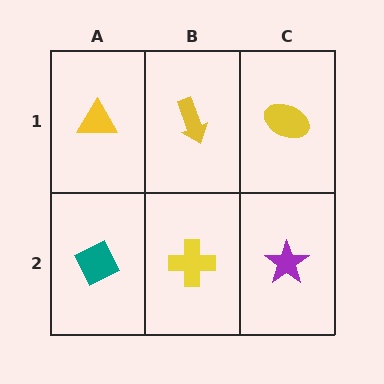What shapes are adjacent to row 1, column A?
A teal diamond (row 2, column A), a yellow arrow (row 1, column B).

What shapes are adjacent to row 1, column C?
A purple star (row 2, column C), a yellow arrow (row 1, column B).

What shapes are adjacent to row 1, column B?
A yellow cross (row 2, column B), a yellow triangle (row 1, column A), a yellow ellipse (row 1, column C).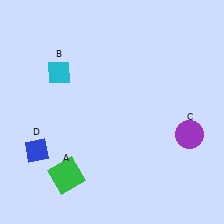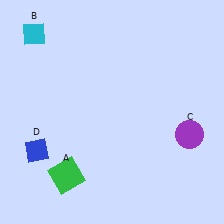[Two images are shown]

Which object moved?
The cyan diamond (B) moved up.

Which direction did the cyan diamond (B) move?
The cyan diamond (B) moved up.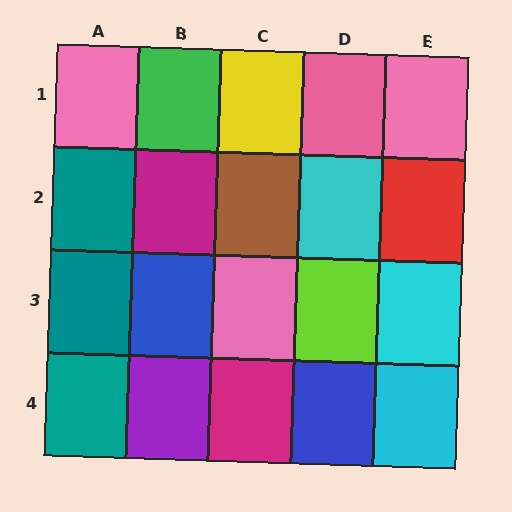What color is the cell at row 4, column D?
Blue.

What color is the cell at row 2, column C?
Brown.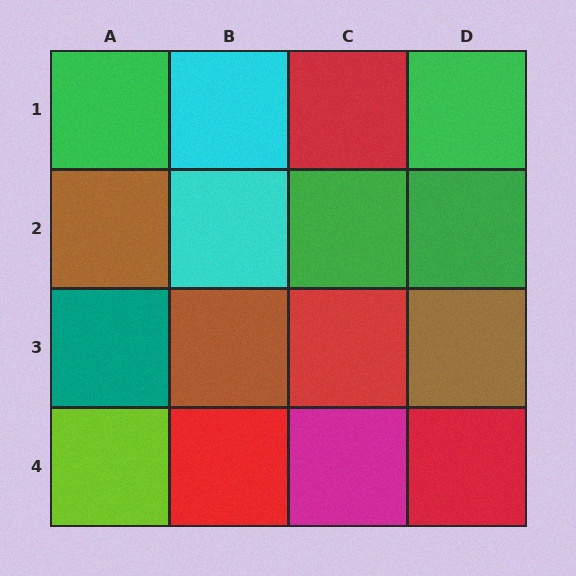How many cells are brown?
3 cells are brown.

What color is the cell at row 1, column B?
Cyan.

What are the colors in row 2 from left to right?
Brown, cyan, green, green.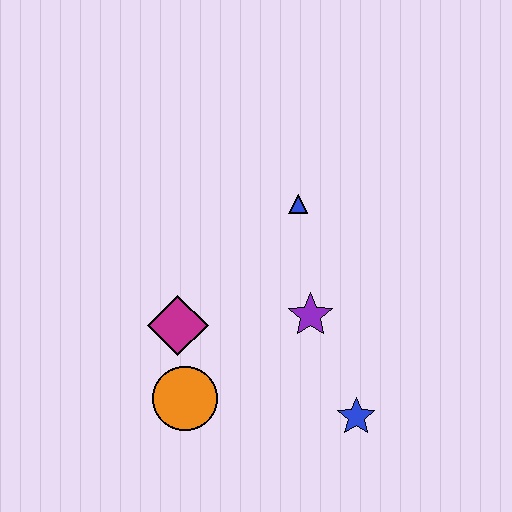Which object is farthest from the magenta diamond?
The blue star is farthest from the magenta diamond.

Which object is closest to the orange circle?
The magenta diamond is closest to the orange circle.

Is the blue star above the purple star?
No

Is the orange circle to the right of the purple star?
No